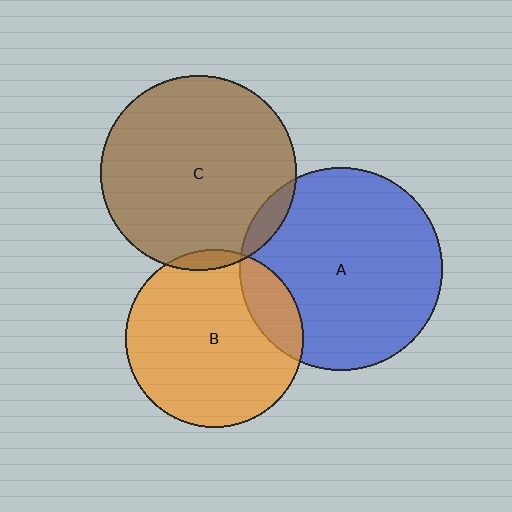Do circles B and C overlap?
Yes.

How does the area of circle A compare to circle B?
Approximately 1.3 times.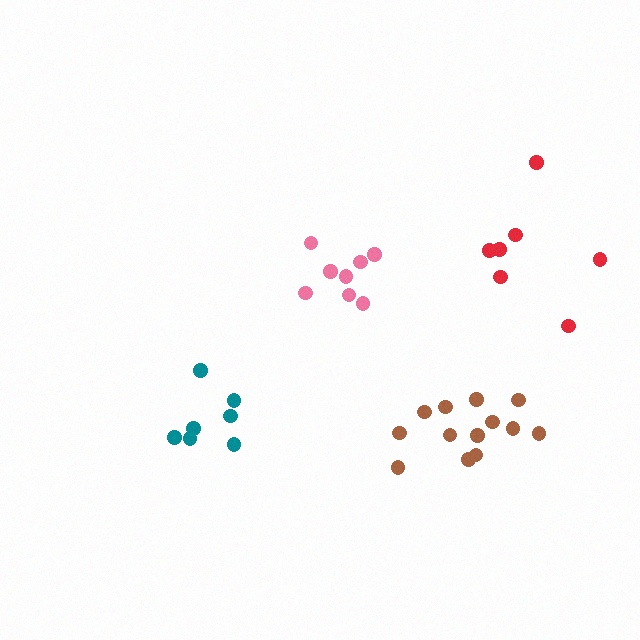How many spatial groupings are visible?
There are 4 spatial groupings.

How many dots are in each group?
Group 1: 13 dots, Group 2: 7 dots, Group 3: 8 dots, Group 4: 7 dots (35 total).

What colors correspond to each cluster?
The clusters are colored: brown, teal, pink, red.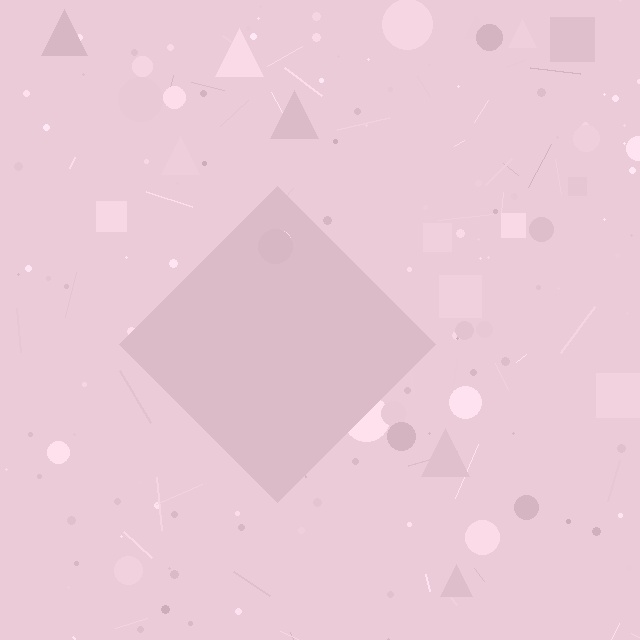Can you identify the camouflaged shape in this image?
The camouflaged shape is a diamond.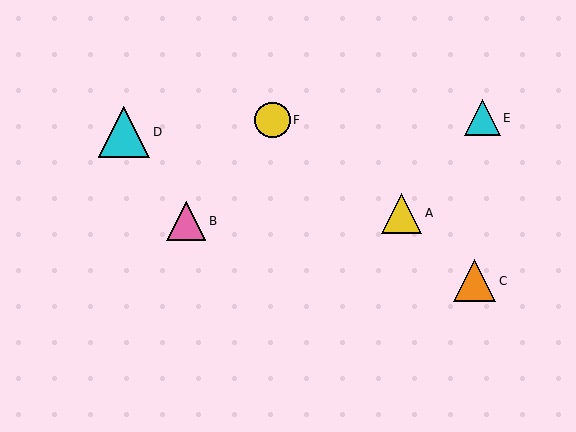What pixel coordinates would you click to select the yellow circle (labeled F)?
Click at (272, 120) to select the yellow circle F.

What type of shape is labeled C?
Shape C is an orange triangle.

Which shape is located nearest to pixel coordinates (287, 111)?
The yellow circle (labeled F) at (272, 120) is nearest to that location.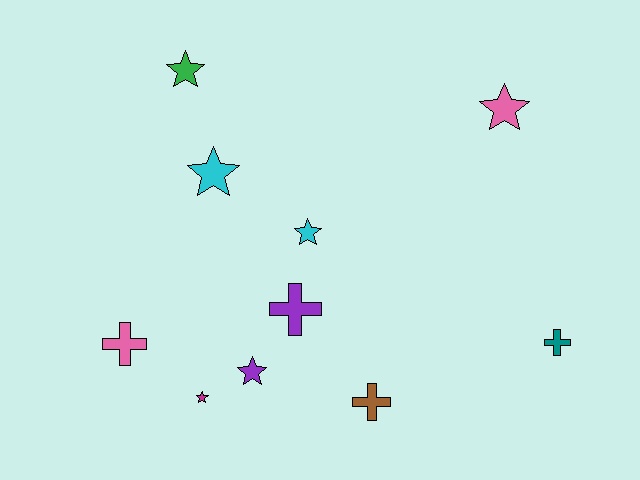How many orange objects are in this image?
There are no orange objects.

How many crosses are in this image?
There are 4 crosses.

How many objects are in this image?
There are 10 objects.